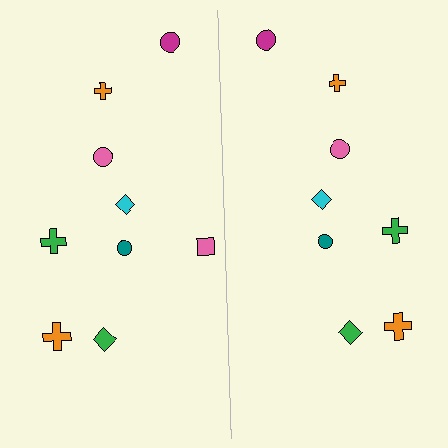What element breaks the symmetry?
A pink square is missing from the right side.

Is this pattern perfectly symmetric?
No, the pattern is not perfectly symmetric. A pink square is missing from the right side.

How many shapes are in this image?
There are 17 shapes in this image.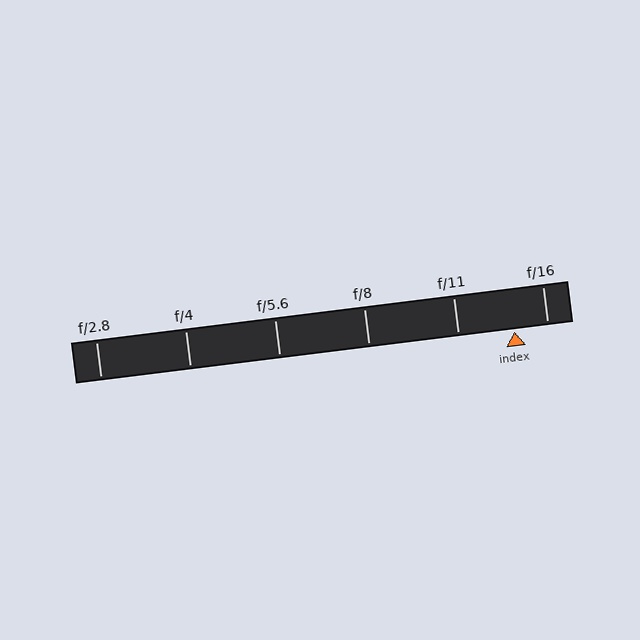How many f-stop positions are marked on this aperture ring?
There are 6 f-stop positions marked.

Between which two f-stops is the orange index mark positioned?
The index mark is between f/11 and f/16.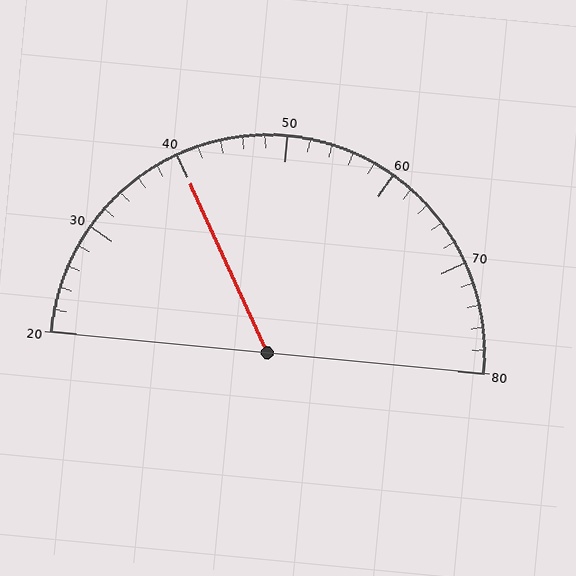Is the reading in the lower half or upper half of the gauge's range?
The reading is in the lower half of the range (20 to 80).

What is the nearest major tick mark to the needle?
The nearest major tick mark is 40.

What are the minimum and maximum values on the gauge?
The gauge ranges from 20 to 80.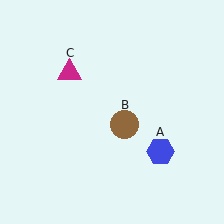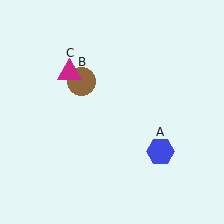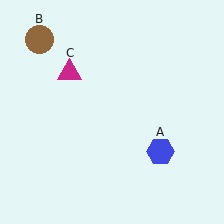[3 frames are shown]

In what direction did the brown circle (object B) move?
The brown circle (object B) moved up and to the left.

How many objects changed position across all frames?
1 object changed position: brown circle (object B).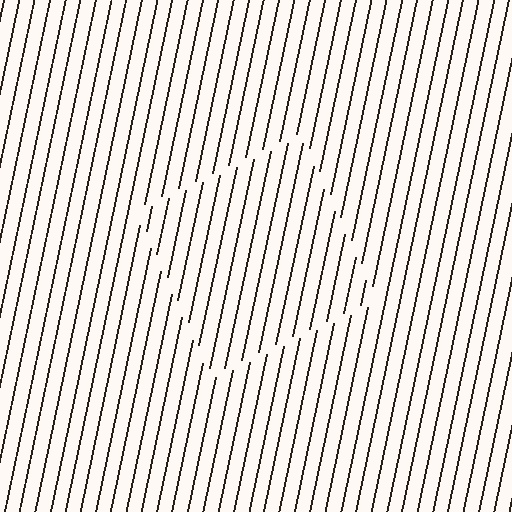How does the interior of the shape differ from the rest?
The interior of the shape contains the same grating, shifted by half a period — the contour is defined by the phase discontinuity where line-ends from the inner and outer gratings abut.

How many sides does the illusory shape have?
4 sides — the line-ends trace a square.